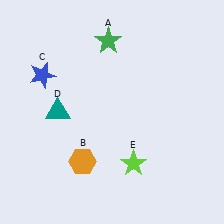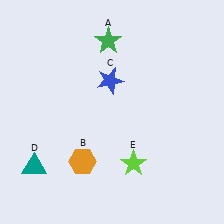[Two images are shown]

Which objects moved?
The objects that moved are: the blue star (C), the teal triangle (D).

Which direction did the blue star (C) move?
The blue star (C) moved right.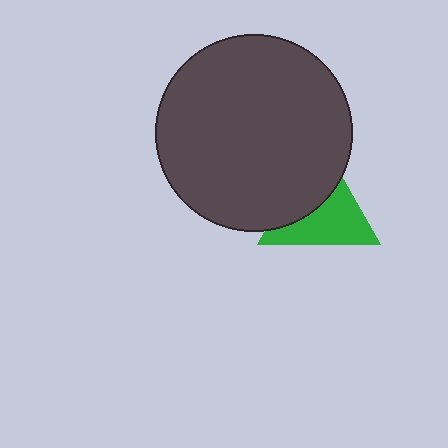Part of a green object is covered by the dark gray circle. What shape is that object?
It is a triangle.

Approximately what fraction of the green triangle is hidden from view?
Roughly 44% of the green triangle is hidden behind the dark gray circle.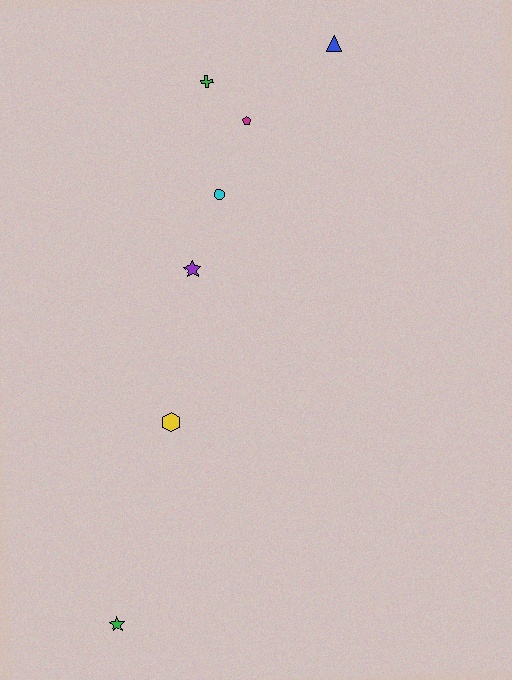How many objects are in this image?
There are 7 objects.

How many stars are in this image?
There are 2 stars.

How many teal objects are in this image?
There are no teal objects.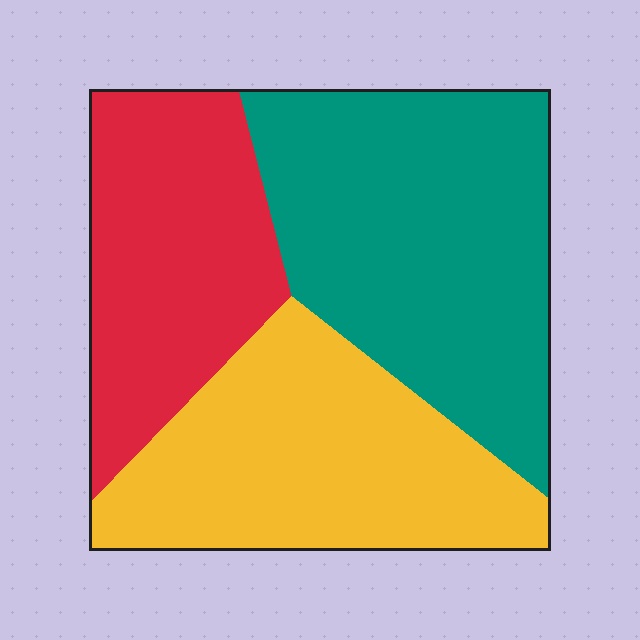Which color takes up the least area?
Red, at roughly 25%.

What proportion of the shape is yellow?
Yellow takes up about one third (1/3) of the shape.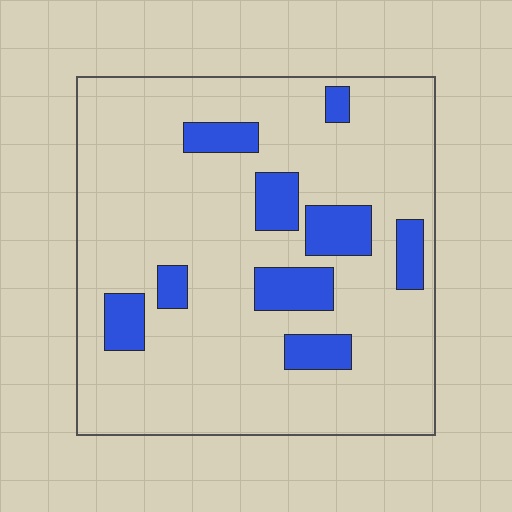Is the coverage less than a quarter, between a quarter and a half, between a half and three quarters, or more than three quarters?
Less than a quarter.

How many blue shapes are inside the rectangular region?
9.